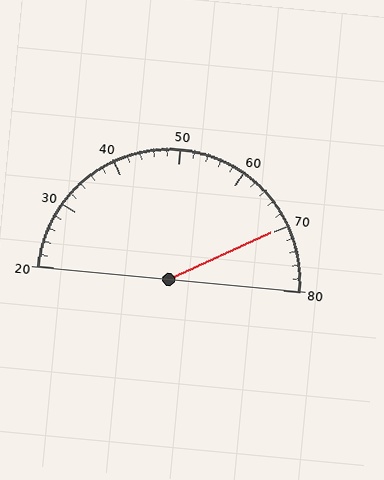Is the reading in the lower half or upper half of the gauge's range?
The reading is in the upper half of the range (20 to 80).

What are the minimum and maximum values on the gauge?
The gauge ranges from 20 to 80.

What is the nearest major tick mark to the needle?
The nearest major tick mark is 70.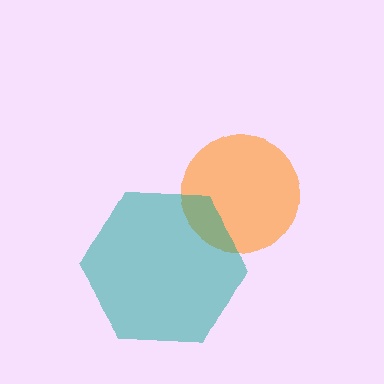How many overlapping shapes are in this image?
There are 2 overlapping shapes in the image.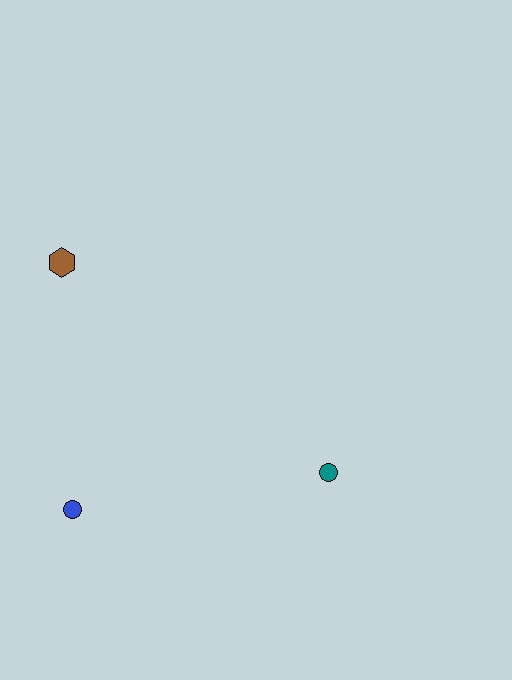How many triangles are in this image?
There are no triangles.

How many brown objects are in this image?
There is 1 brown object.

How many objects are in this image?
There are 3 objects.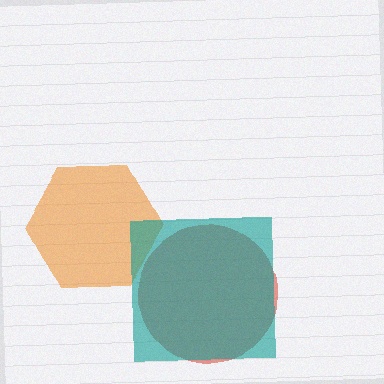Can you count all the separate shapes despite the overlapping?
Yes, there are 3 separate shapes.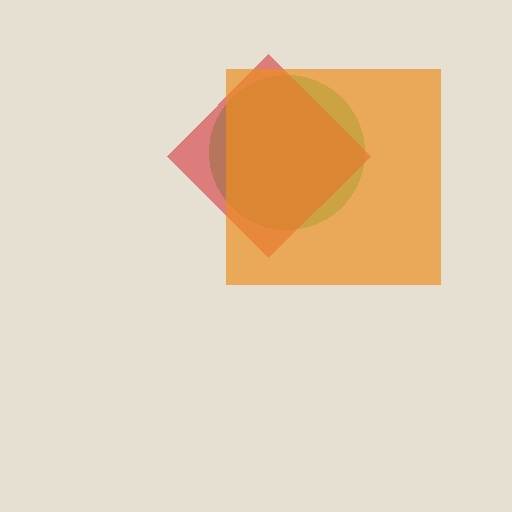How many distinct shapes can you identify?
There are 3 distinct shapes: a green circle, a red diamond, an orange square.